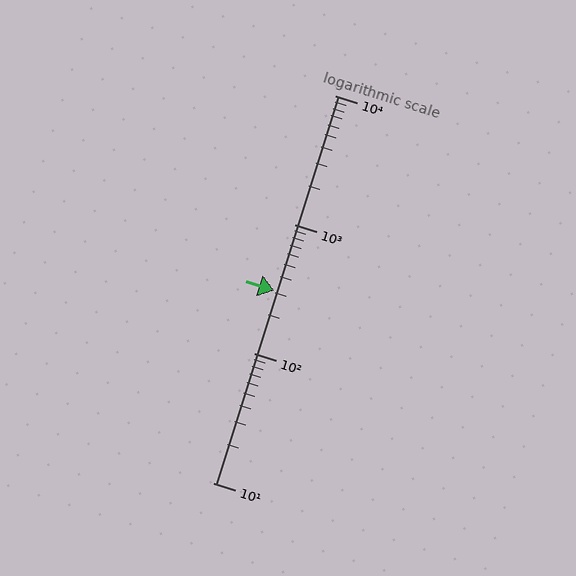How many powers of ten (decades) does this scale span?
The scale spans 3 decades, from 10 to 10000.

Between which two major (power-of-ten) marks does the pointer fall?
The pointer is between 100 and 1000.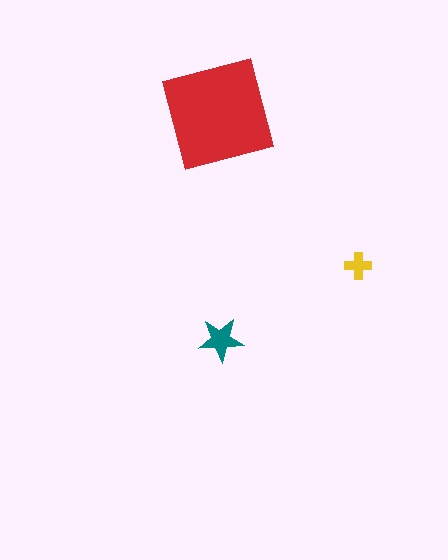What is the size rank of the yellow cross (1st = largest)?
3rd.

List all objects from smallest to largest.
The yellow cross, the teal star, the red square.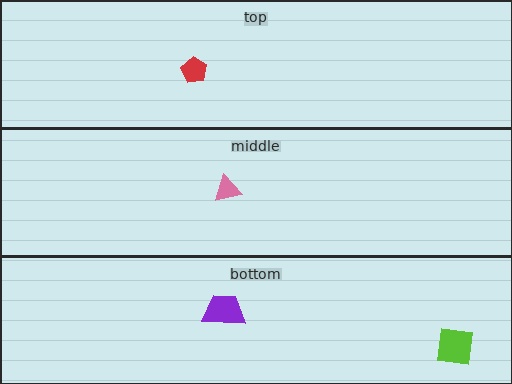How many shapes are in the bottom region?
2.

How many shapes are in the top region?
1.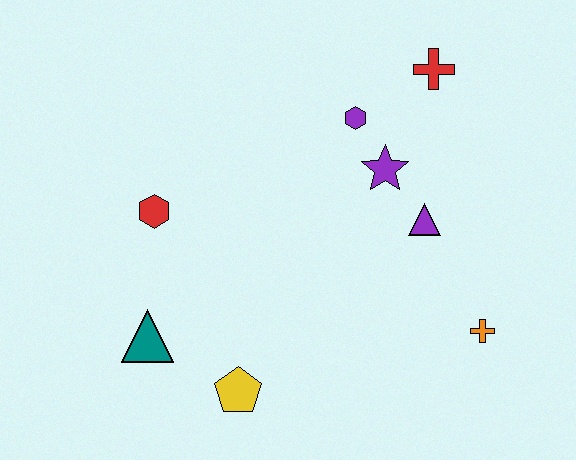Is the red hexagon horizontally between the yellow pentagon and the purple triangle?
No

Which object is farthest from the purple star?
The teal triangle is farthest from the purple star.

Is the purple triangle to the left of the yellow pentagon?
No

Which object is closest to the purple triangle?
The purple star is closest to the purple triangle.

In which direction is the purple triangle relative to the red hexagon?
The purple triangle is to the right of the red hexagon.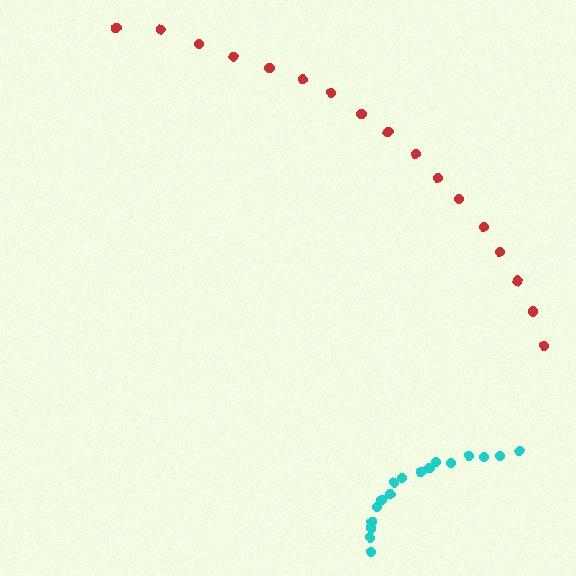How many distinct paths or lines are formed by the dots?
There are 2 distinct paths.